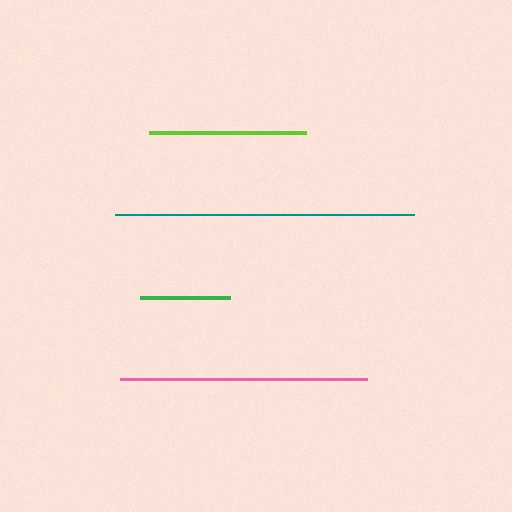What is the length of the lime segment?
The lime segment is approximately 157 pixels long.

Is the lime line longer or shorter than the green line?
The lime line is longer than the green line.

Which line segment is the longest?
The teal line is the longest at approximately 299 pixels.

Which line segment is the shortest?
The green line is the shortest at approximately 91 pixels.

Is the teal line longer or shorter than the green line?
The teal line is longer than the green line.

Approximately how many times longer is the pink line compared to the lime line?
The pink line is approximately 1.6 times the length of the lime line.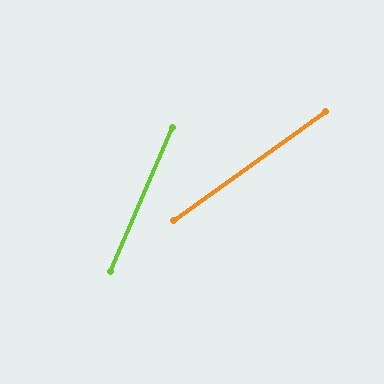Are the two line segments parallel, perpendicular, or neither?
Neither parallel nor perpendicular — they differ by about 31°.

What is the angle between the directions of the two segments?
Approximately 31 degrees.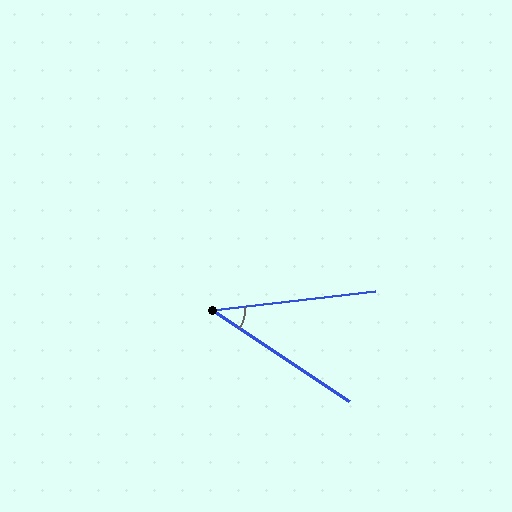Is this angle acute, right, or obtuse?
It is acute.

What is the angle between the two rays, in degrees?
Approximately 40 degrees.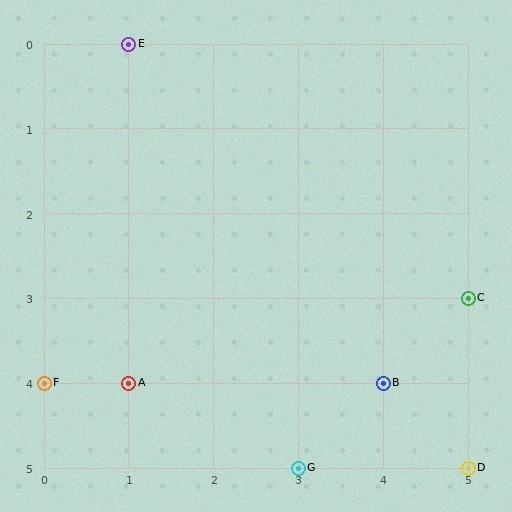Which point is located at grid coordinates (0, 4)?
Point F is at (0, 4).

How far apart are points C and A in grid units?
Points C and A are 4 columns and 1 row apart (about 4.1 grid units diagonally).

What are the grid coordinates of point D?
Point D is at grid coordinates (5, 5).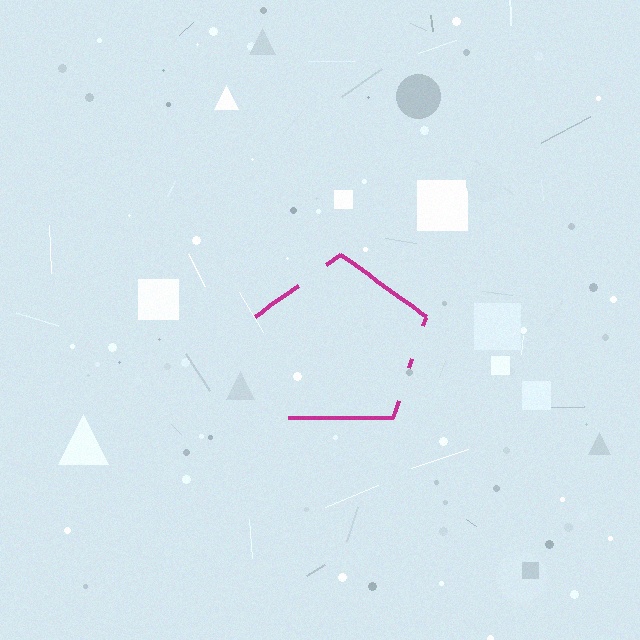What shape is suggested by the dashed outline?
The dashed outline suggests a pentagon.